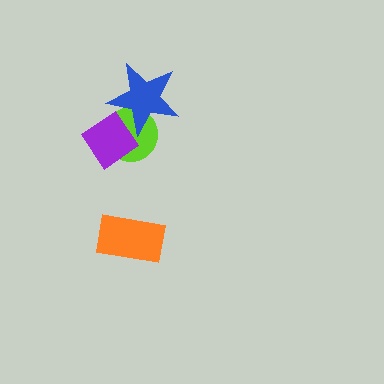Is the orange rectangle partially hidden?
No, no other shape covers it.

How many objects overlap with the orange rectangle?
0 objects overlap with the orange rectangle.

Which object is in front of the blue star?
The purple diamond is in front of the blue star.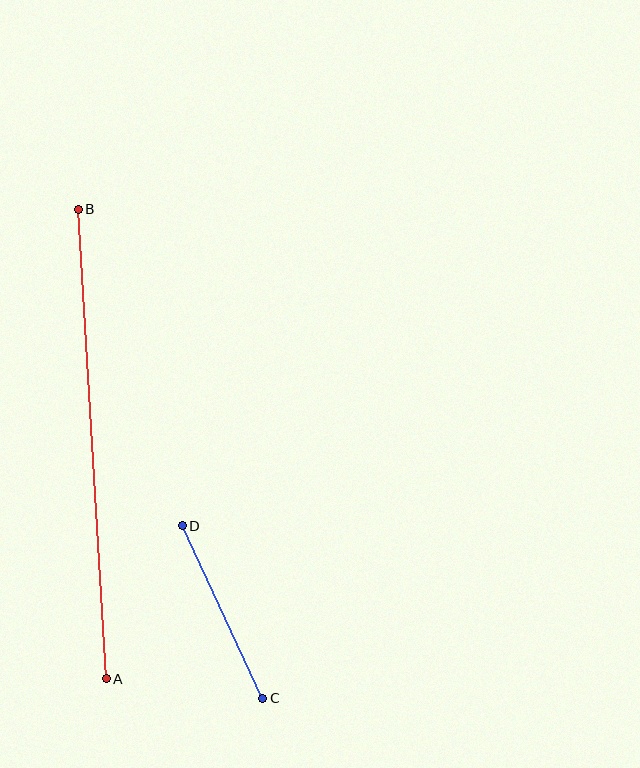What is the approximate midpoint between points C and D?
The midpoint is at approximately (222, 612) pixels.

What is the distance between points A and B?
The distance is approximately 470 pixels.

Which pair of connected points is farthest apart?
Points A and B are farthest apart.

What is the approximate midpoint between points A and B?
The midpoint is at approximately (92, 444) pixels.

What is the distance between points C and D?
The distance is approximately 190 pixels.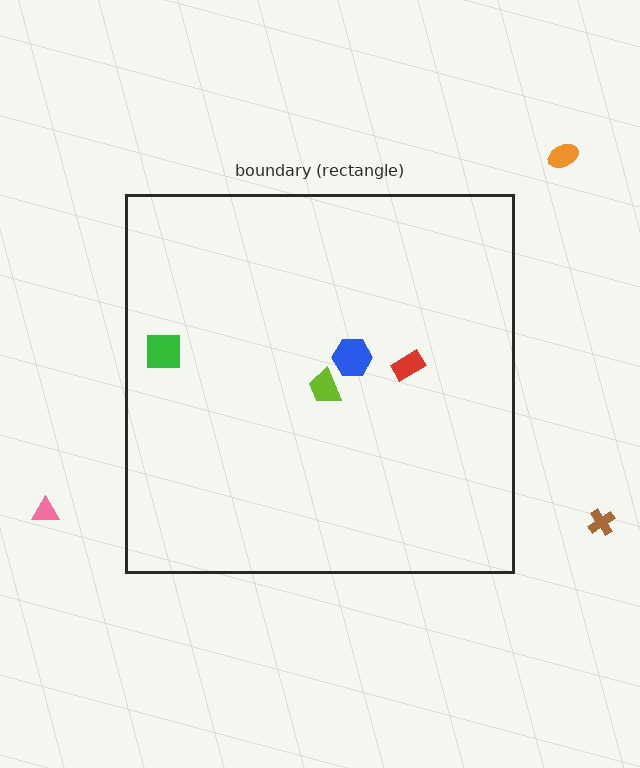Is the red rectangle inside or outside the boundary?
Inside.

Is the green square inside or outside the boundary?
Inside.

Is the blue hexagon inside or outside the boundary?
Inside.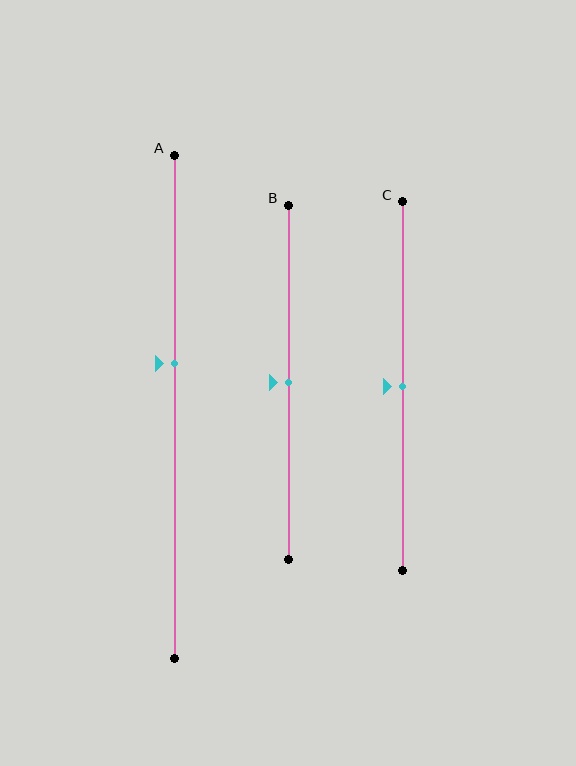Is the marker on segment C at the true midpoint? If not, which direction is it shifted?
Yes, the marker on segment C is at the true midpoint.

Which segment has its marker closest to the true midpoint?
Segment B has its marker closest to the true midpoint.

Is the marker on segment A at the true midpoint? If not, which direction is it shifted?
No, the marker on segment A is shifted upward by about 9% of the segment length.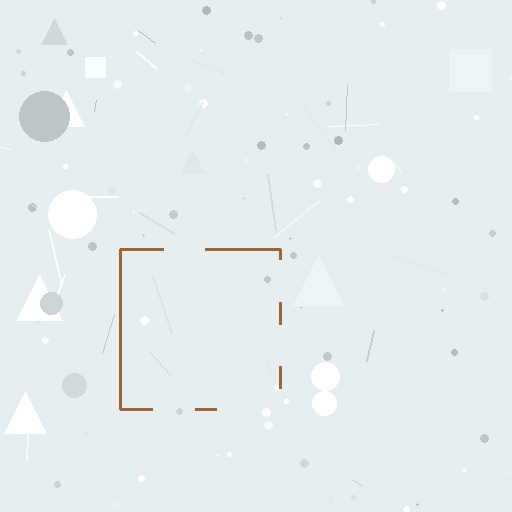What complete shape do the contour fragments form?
The contour fragments form a square.